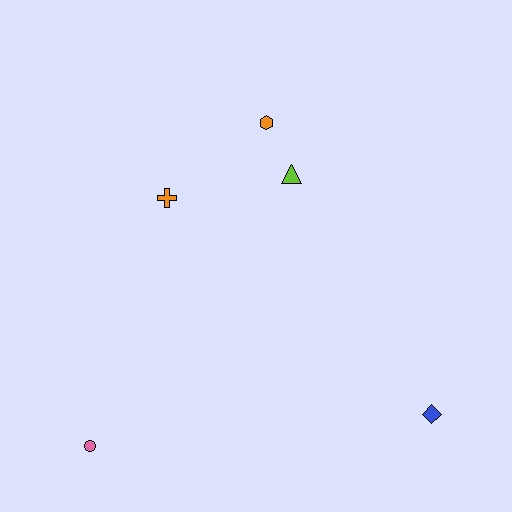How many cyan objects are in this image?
There are no cyan objects.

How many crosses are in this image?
There is 1 cross.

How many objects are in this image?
There are 5 objects.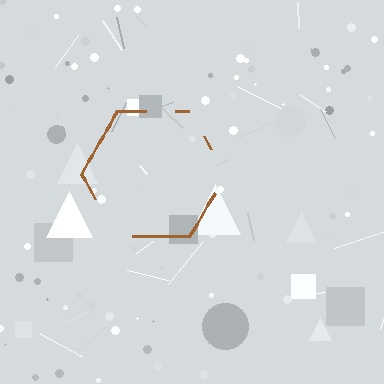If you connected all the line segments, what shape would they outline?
They would outline a hexagon.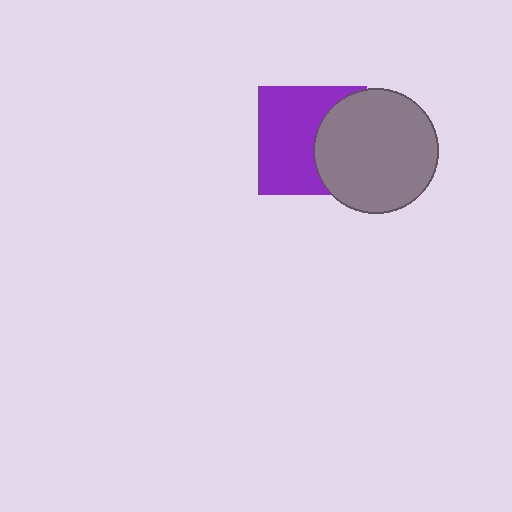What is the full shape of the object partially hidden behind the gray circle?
The partially hidden object is a purple square.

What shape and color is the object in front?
The object in front is a gray circle.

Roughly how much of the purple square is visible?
About half of it is visible (roughly 61%).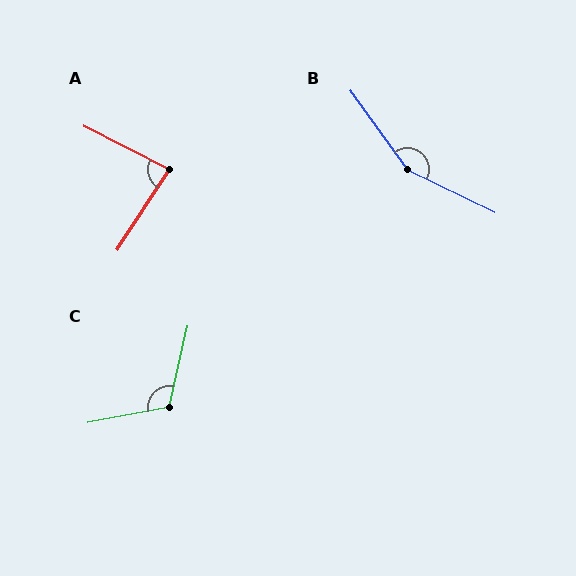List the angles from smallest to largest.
A (84°), C (114°), B (152°).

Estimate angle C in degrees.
Approximately 114 degrees.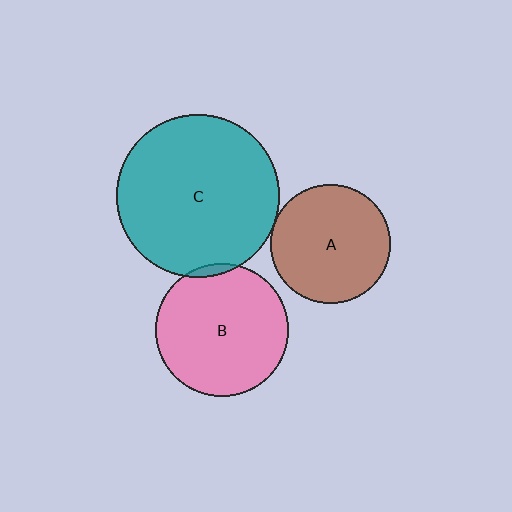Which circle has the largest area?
Circle C (teal).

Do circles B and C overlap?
Yes.